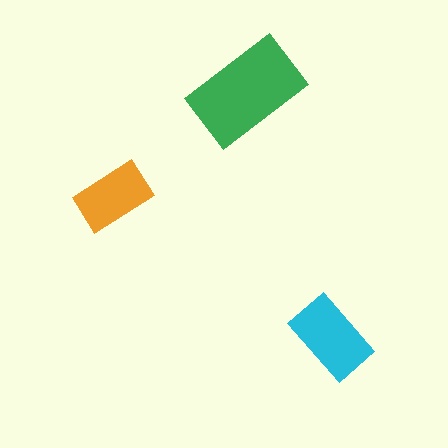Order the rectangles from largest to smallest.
the green one, the cyan one, the orange one.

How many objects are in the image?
There are 3 objects in the image.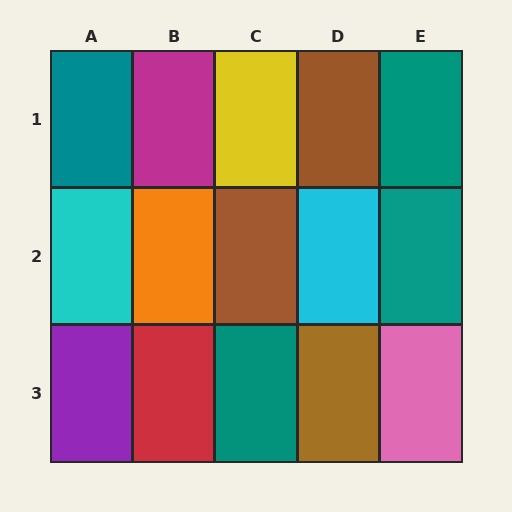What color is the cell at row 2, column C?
Brown.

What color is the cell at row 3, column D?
Brown.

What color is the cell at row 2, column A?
Cyan.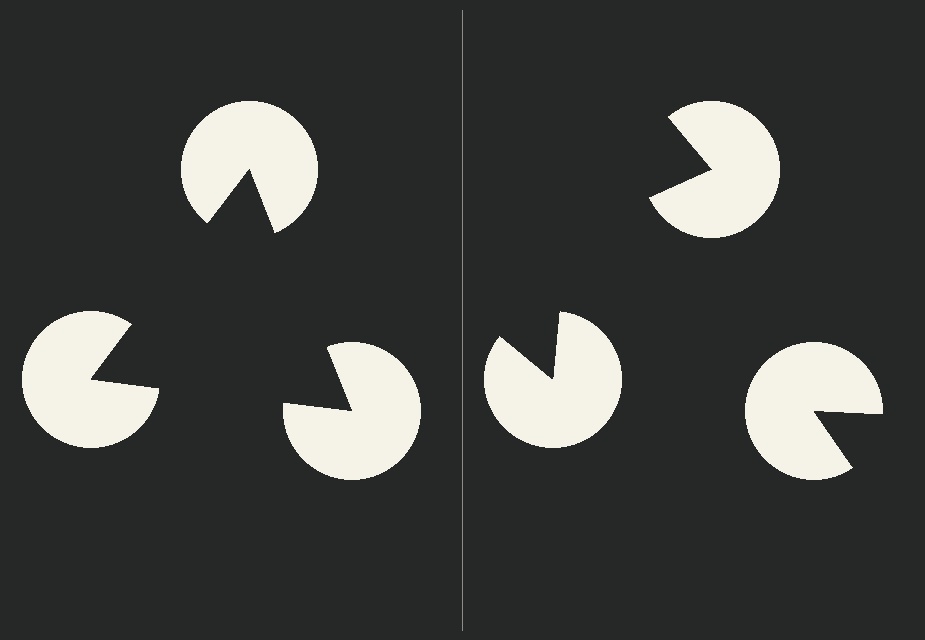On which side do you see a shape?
An illusory triangle appears on the left side. On the right side the wedge cuts are rotated, so no coherent shape forms.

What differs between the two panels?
The pac-man discs are positioned identically on both sides; only the wedge orientations differ. On the left they align to a triangle; on the right they are misaligned.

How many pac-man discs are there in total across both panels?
6 — 3 on each side.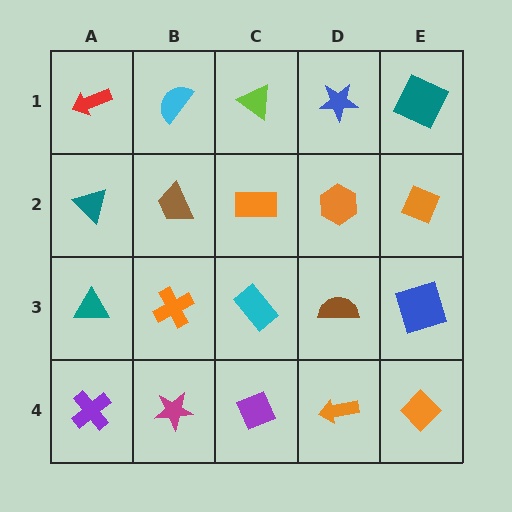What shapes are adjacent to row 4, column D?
A brown semicircle (row 3, column D), a purple diamond (row 4, column C), an orange diamond (row 4, column E).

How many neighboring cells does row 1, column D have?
3.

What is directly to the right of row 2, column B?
An orange rectangle.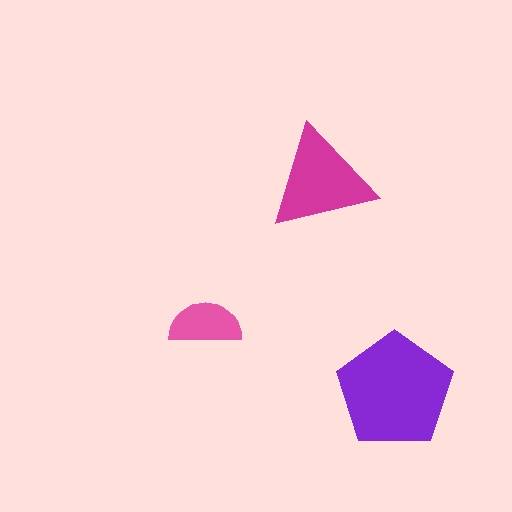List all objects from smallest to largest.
The pink semicircle, the magenta triangle, the purple pentagon.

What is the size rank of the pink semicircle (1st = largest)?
3rd.